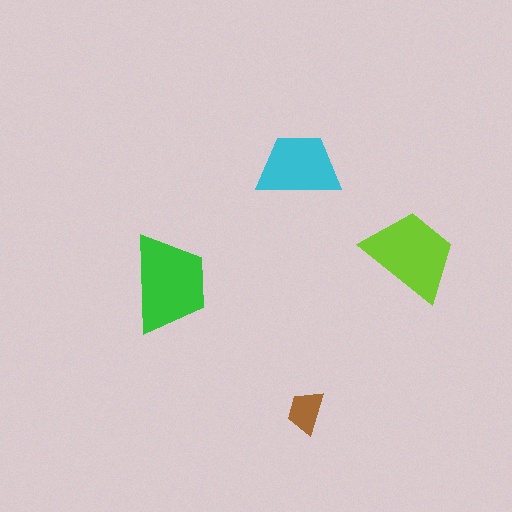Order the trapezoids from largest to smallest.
the green one, the lime one, the cyan one, the brown one.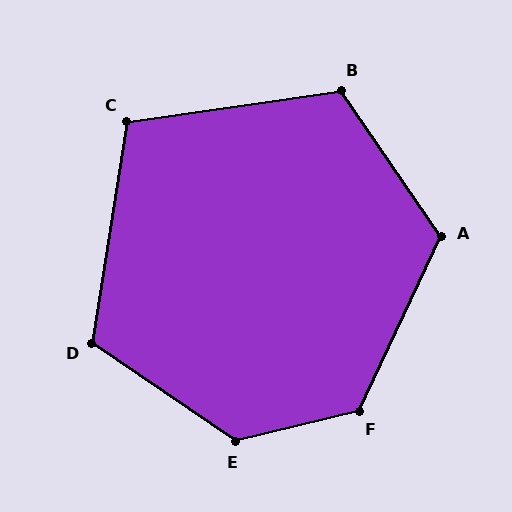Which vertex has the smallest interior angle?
C, at approximately 107 degrees.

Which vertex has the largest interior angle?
E, at approximately 132 degrees.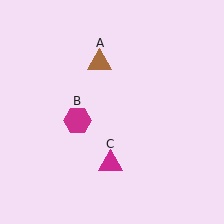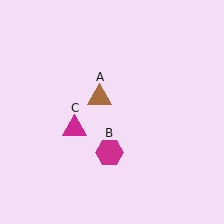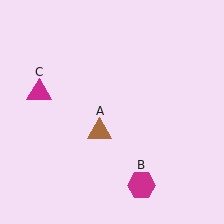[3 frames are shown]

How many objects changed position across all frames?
3 objects changed position: brown triangle (object A), magenta hexagon (object B), magenta triangle (object C).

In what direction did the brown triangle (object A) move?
The brown triangle (object A) moved down.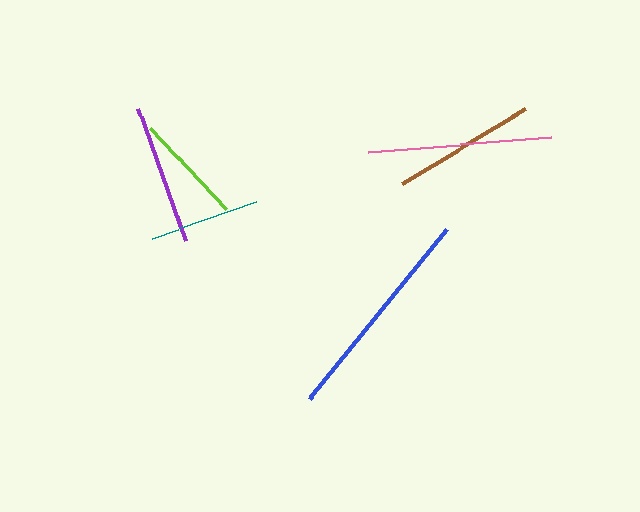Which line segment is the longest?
The blue line is the longest at approximately 219 pixels.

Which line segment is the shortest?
The teal line is the shortest at approximately 111 pixels.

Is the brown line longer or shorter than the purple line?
The brown line is longer than the purple line.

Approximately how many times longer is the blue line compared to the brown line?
The blue line is approximately 1.5 times the length of the brown line.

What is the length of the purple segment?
The purple segment is approximately 142 pixels long.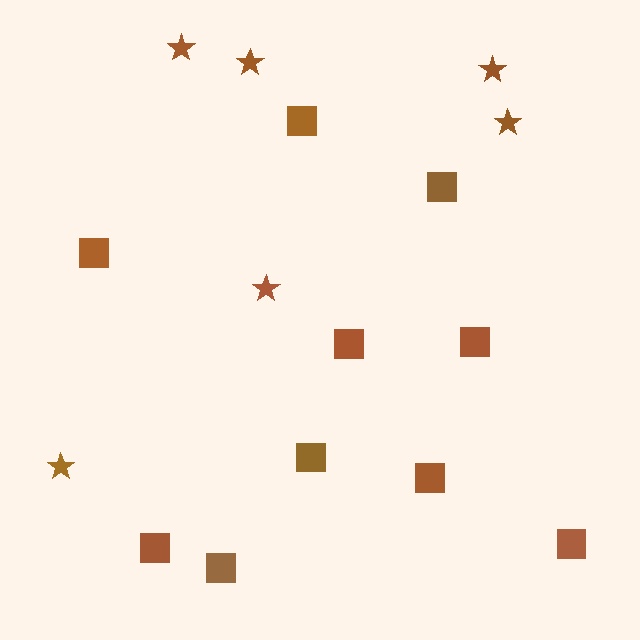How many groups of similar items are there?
There are 2 groups: one group of squares (10) and one group of stars (6).